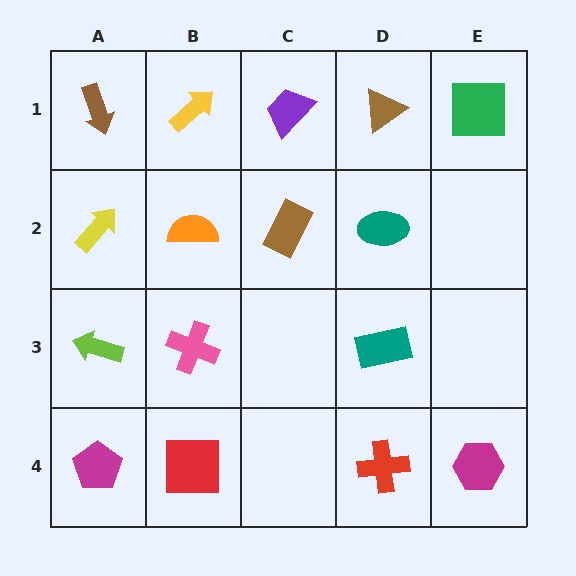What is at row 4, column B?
A red square.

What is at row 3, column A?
A lime arrow.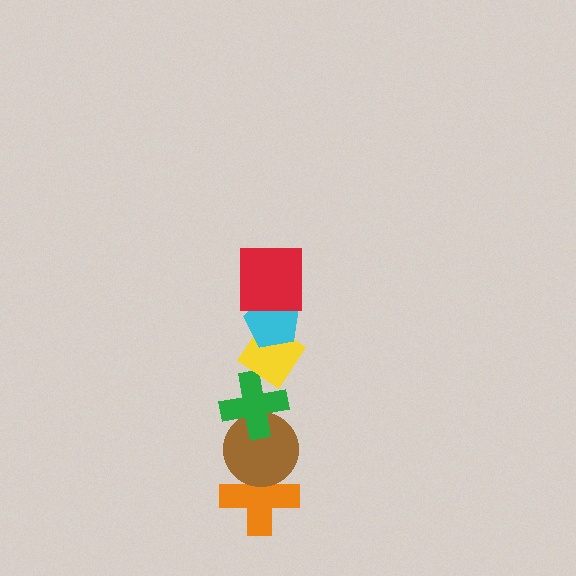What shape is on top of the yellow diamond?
The cyan pentagon is on top of the yellow diamond.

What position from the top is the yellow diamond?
The yellow diamond is 3rd from the top.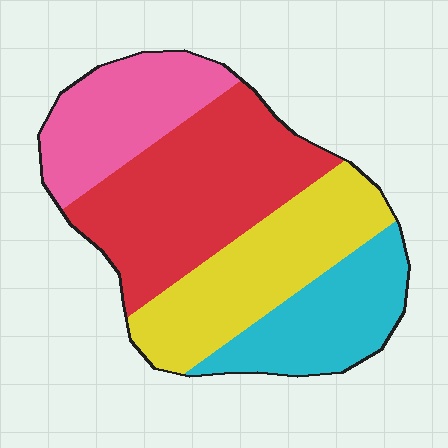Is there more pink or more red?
Red.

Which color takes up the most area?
Red, at roughly 35%.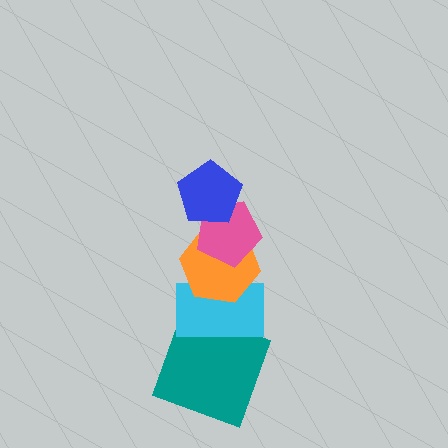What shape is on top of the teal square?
The cyan rectangle is on top of the teal square.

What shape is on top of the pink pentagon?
The blue pentagon is on top of the pink pentagon.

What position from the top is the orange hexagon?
The orange hexagon is 3rd from the top.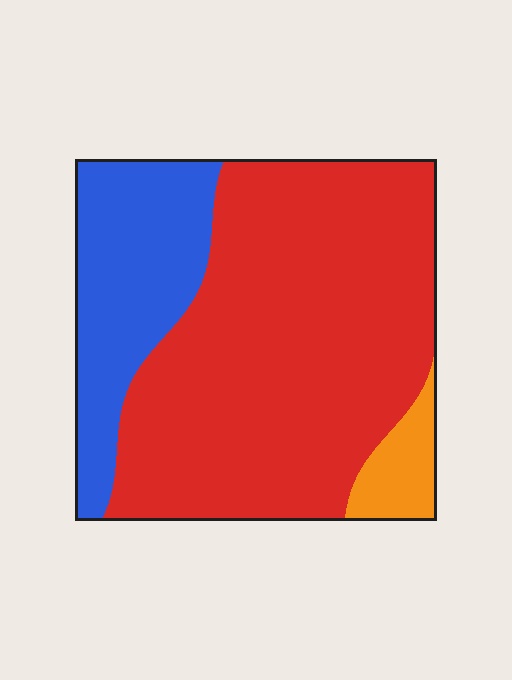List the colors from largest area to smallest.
From largest to smallest: red, blue, orange.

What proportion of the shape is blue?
Blue takes up about one quarter (1/4) of the shape.